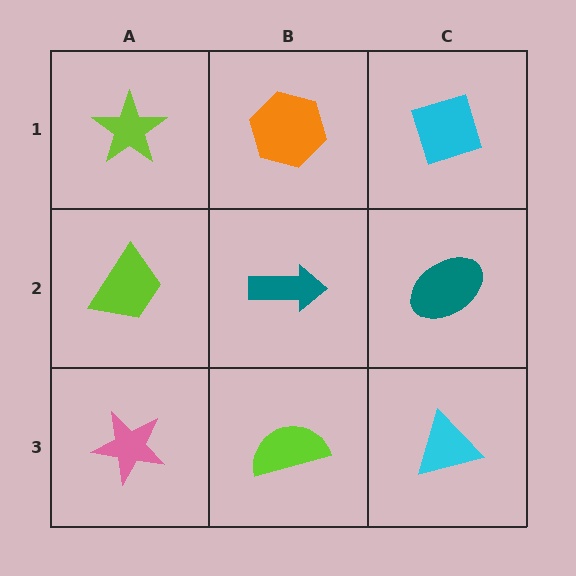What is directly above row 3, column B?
A teal arrow.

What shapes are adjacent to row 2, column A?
A lime star (row 1, column A), a pink star (row 3, column A), a teal arrow (row 2, column B).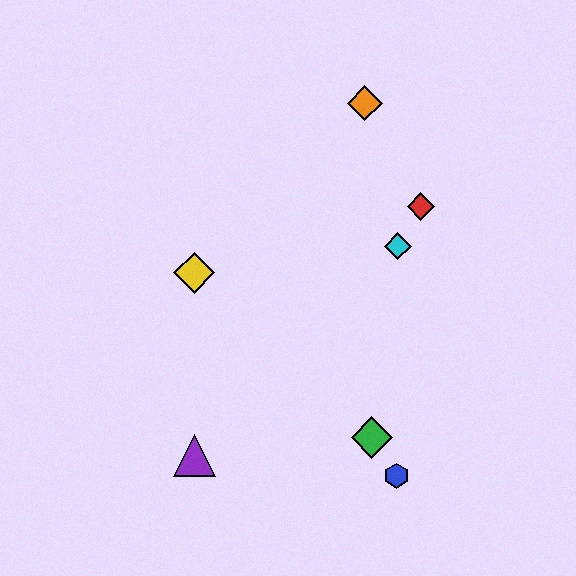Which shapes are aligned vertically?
The yellow diamond, the purple triangle are aligned vertically.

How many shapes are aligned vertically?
2 shapes (the yellow diamond, the purple triangle) are aligned vertically.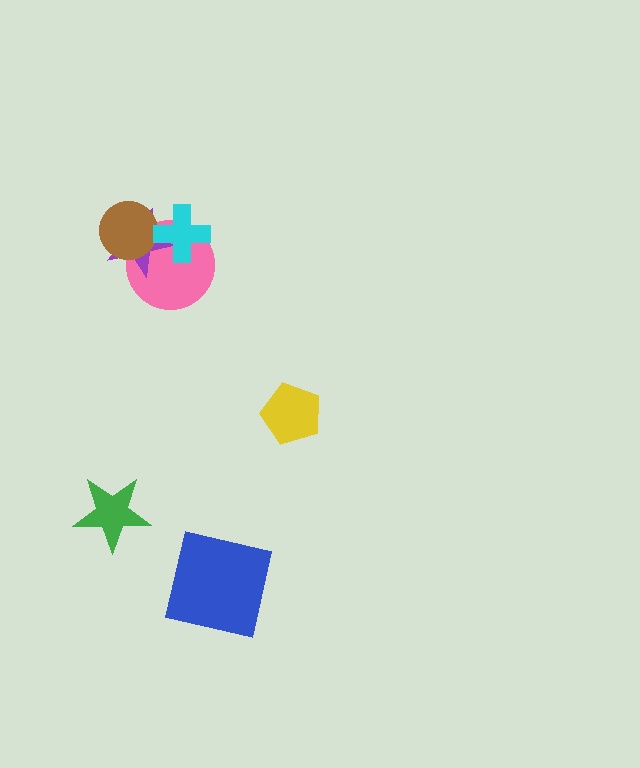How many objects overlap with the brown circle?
2 objects overlap with the brown circle.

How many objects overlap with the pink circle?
3 objects overlap with the pink circle.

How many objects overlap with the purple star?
3 objects overlap with the purple star.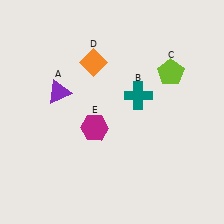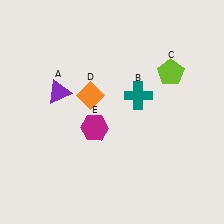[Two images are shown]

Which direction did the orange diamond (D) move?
The orange diamond (D) moved down.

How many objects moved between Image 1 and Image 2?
1 object moved between the two images.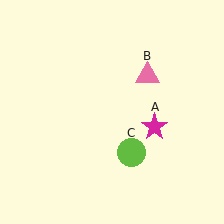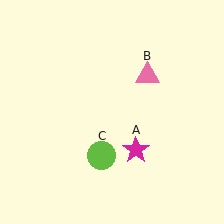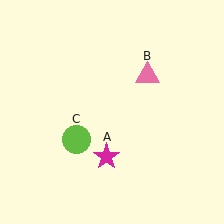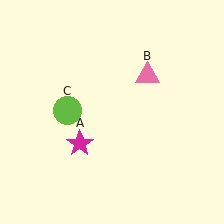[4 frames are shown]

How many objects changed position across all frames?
2 objects changed position: magenta star (object A), lime circle (object C).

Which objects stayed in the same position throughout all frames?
Pink triangle (object B) remained stationary.